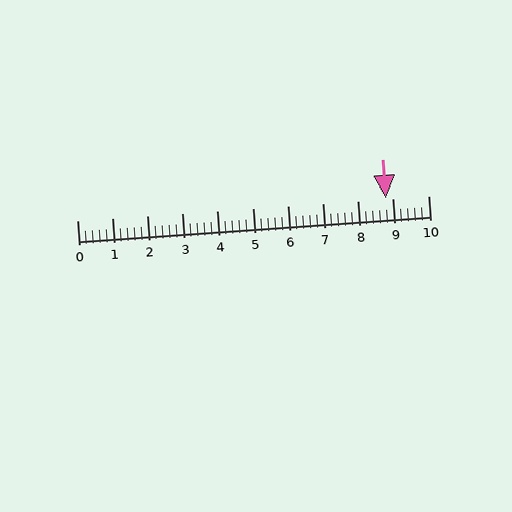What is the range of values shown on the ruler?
The ruler shows values from 0 to 10.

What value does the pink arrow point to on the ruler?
The pink arrow points to approximately 8.8.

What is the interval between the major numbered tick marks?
The major tick marks are spaced 1 units apart.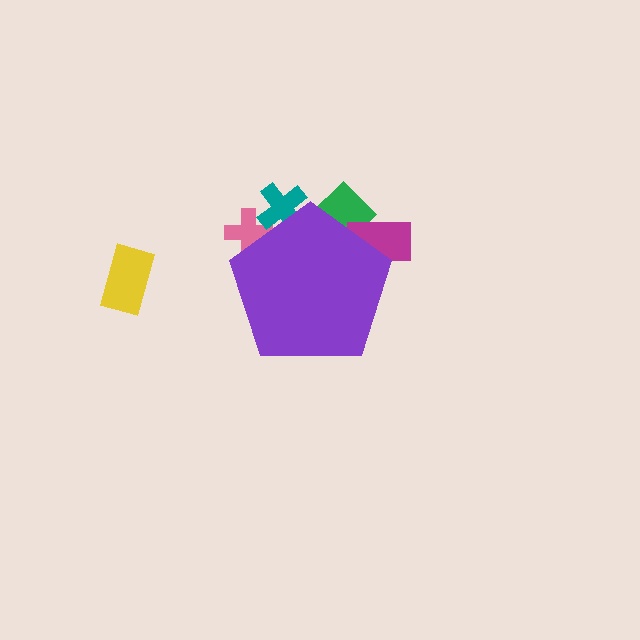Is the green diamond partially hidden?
Yes, the green diamond is partially hidden behind the purple pentagon.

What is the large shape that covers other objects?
A purple pentagon.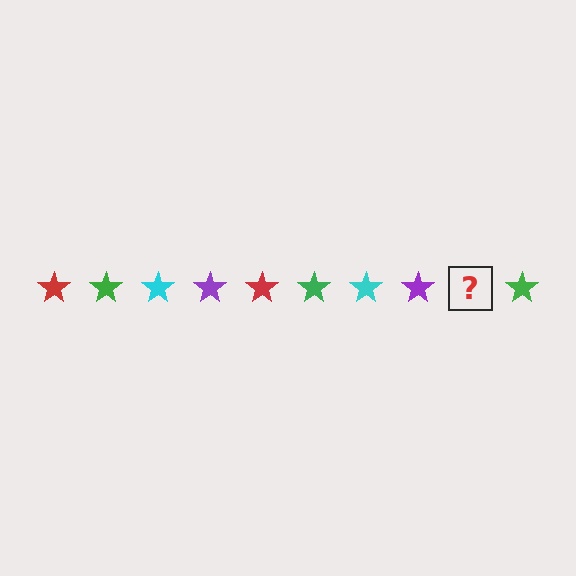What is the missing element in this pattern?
The missing element is a red star.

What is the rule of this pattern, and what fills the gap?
The rule is that the pattern cycles through red, green, cyan, purple stars. The gap should be filled with a red star.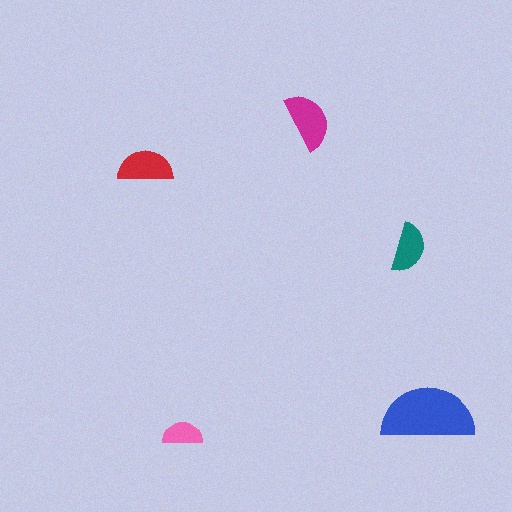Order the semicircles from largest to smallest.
the blue one, the magenta one, the red one, the teal one, the pink one.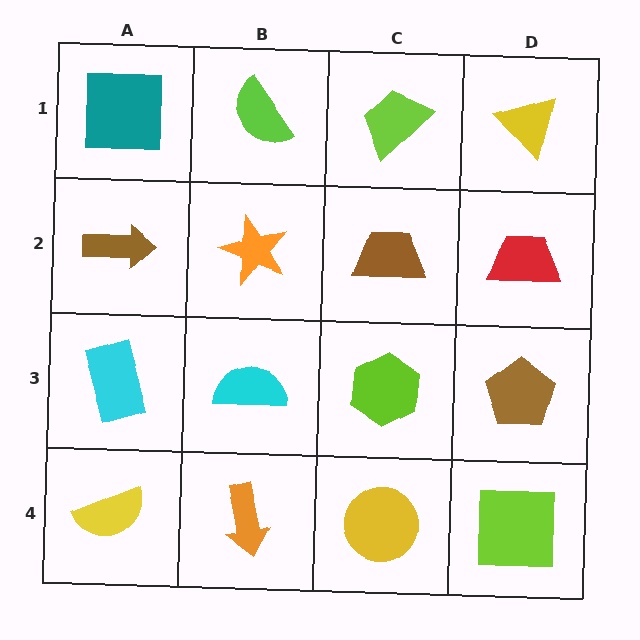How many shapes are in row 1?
4 shapes.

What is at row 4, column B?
An orange arrow.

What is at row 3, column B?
A cyan semicircle.